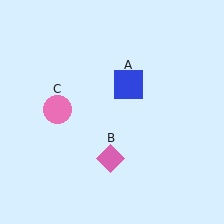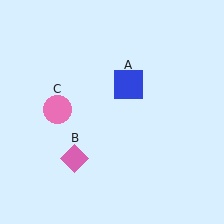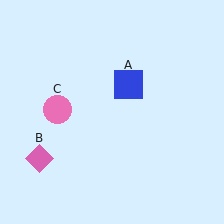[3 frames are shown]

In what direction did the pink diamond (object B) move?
The pink diamond (object B) moved left.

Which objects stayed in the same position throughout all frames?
Blue square (object A) and pink circle (object C) remained stationary.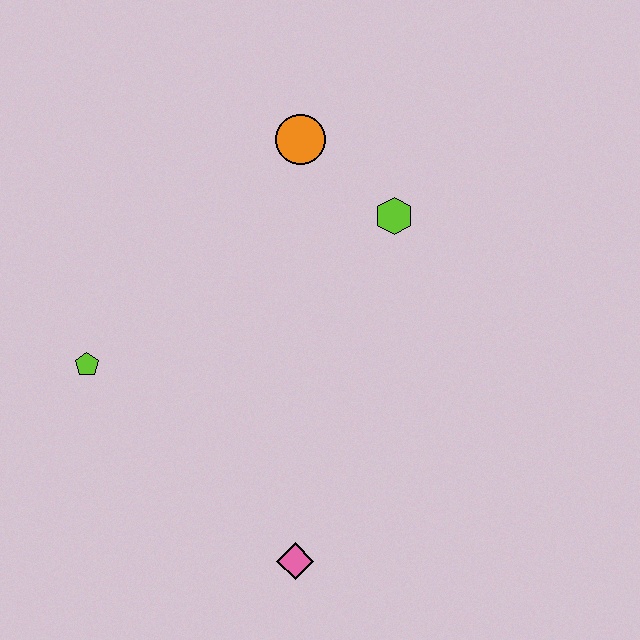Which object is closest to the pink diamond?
The lime pentagon is closest to the pink diamond.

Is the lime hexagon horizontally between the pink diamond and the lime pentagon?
No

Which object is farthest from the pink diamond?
The orange circle is farthest from the pink diamond.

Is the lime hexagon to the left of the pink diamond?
No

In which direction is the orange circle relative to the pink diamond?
The orange circle is above the pink diamond.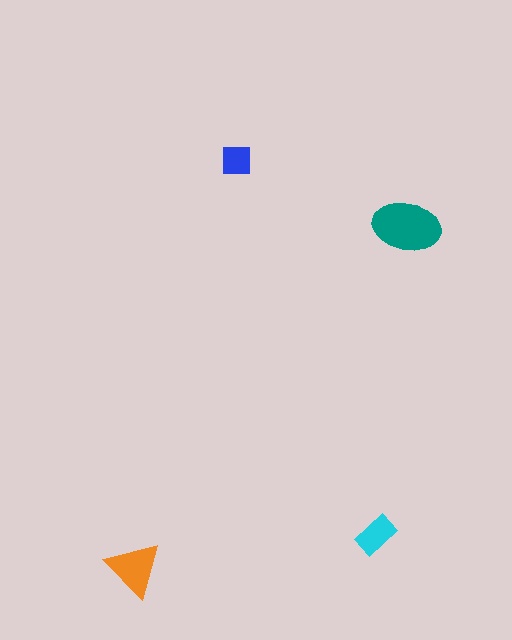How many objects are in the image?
There are 4 objects in the image.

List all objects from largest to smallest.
The teal ellipse, the orange triangle, the cyan rectangle, the blue square.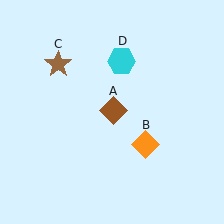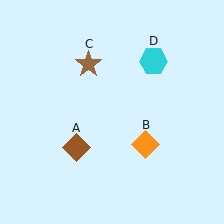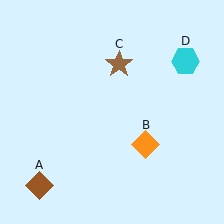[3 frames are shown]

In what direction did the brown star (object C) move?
The brown star (object C) moved right.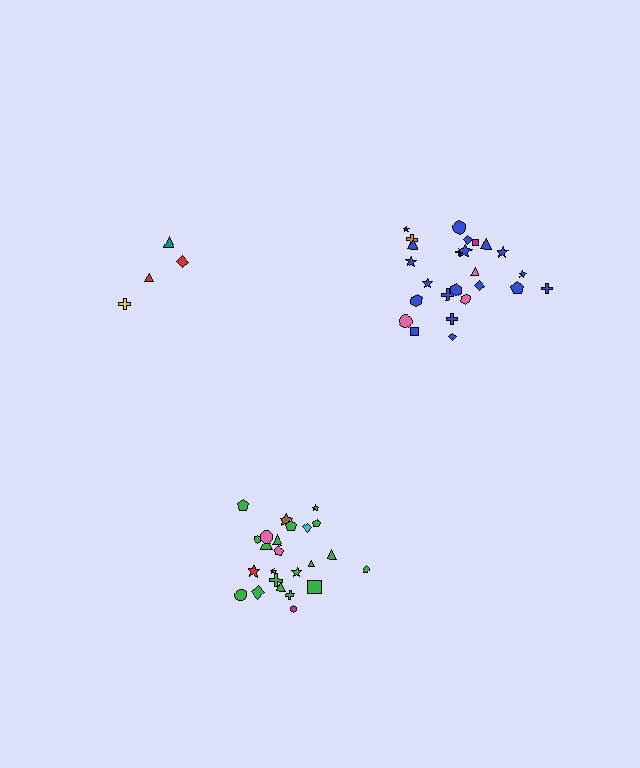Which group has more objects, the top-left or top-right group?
The top-right group.